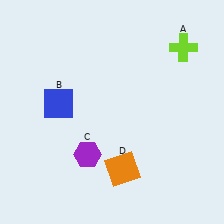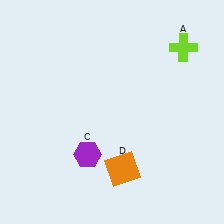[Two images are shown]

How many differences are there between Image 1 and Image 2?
There is 1 difference between the two images.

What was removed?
The blue square (B) was removed in Image 2.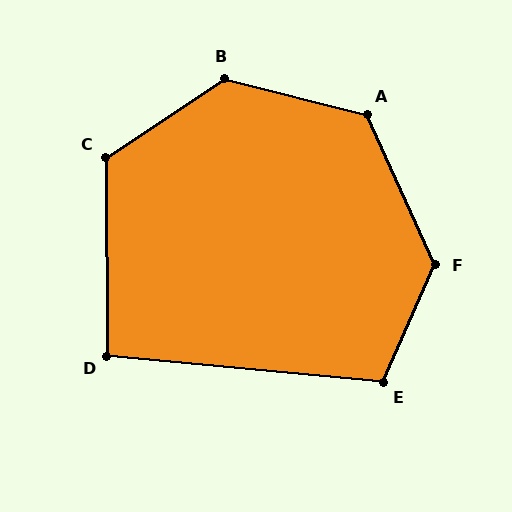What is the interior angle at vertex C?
Approximately 123 degrees (obtuse).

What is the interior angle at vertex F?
Approximately 132 degrees (obtuse).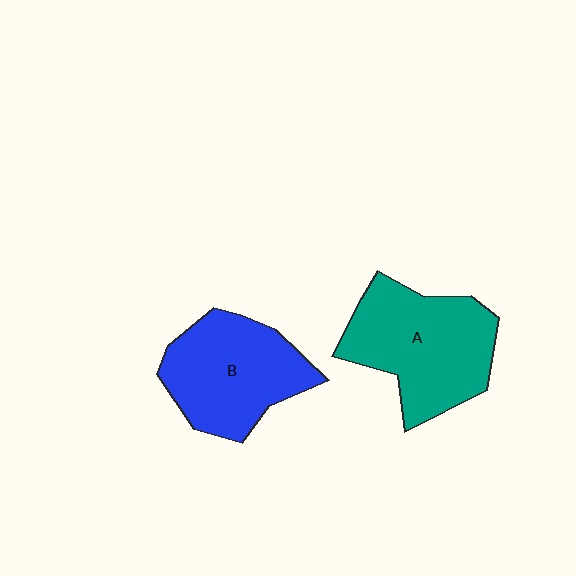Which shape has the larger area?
Shape A (teal).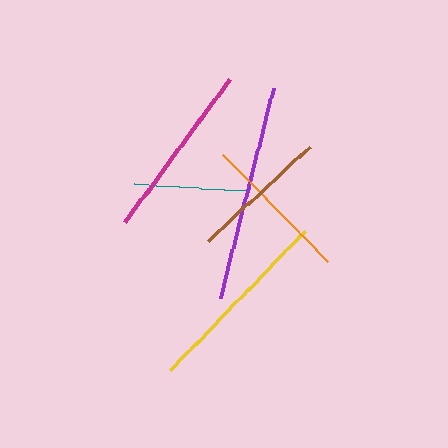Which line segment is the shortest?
The teal line is the shortest at approximately 112 pixels.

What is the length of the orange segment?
The orange segment is approximately 149 pixels long.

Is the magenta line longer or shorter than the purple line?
The purple line is longer than the magenta line.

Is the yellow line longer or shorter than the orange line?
The yellow line is longer than the orange line.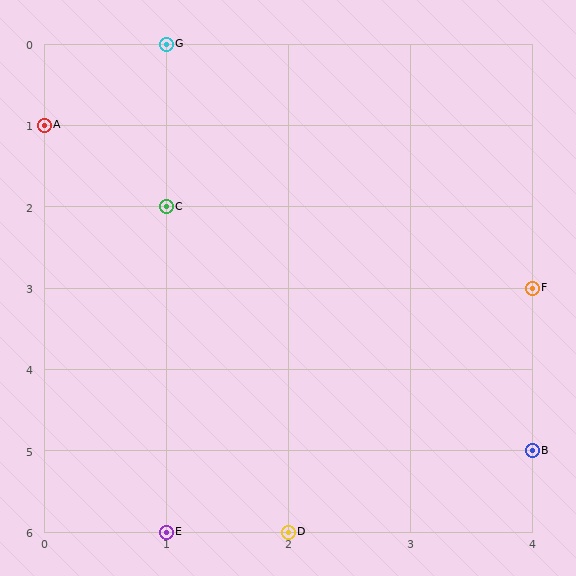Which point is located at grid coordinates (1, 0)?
Point G is at (1, 0).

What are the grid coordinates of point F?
Point F is at grid coordinates (4, 3).